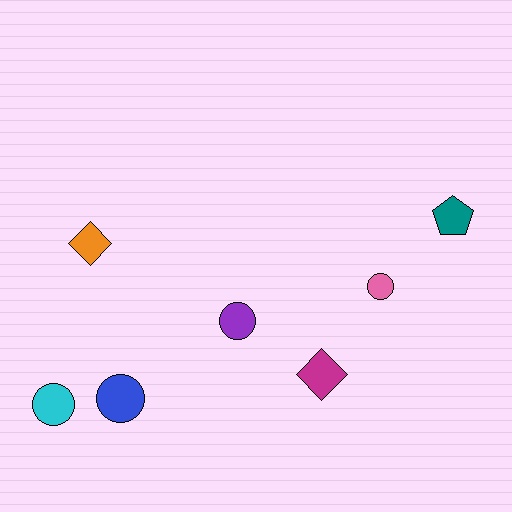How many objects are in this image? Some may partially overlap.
There are 7 objects.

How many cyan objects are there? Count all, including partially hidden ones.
There is 1 cyan object.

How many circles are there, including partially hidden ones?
There are 4 circles.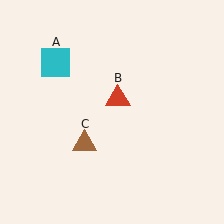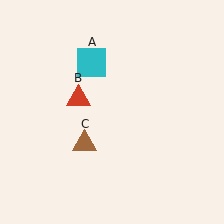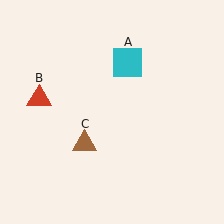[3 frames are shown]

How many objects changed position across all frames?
2 objects changed position: cyan square (object A), red triangle (object B).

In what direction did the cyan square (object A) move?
The cyan square (object A) moved right.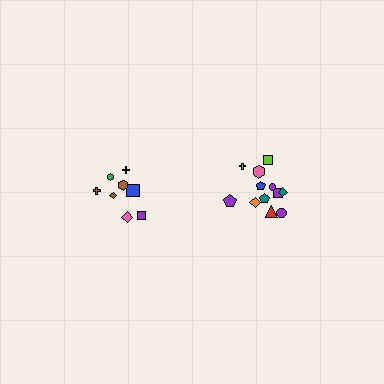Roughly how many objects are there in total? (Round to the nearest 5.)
Roughly 20 objects in total.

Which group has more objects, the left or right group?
The right group.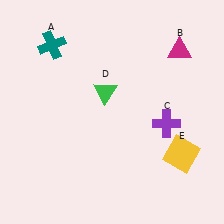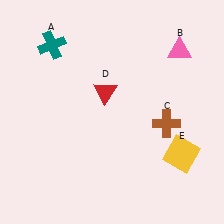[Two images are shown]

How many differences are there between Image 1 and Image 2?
There are 3 differences between the two images.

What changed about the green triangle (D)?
In Image 1, D is green. In Image 2, it changed to red.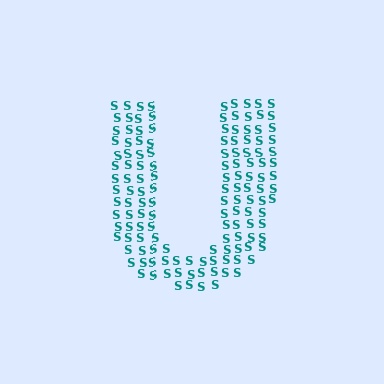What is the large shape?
The large shape is the letter U.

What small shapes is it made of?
It is made of small letter S's.